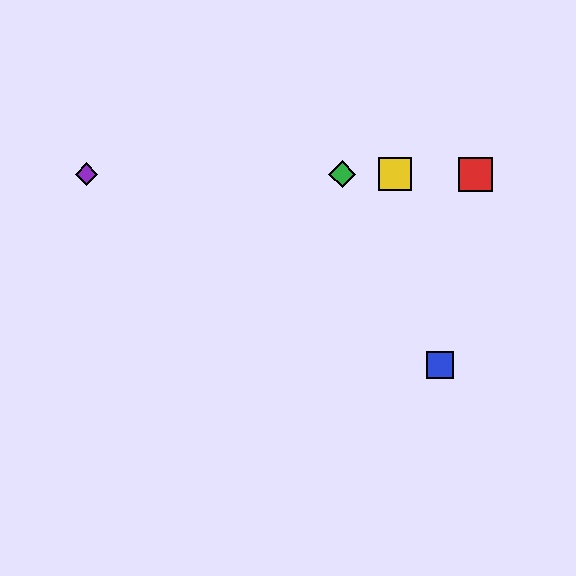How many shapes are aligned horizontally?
4 shapes (the red square, the green diamond, the yellow square, the purple diamond) are aligned horizontally.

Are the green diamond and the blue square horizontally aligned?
No, the green diamond is at y≈174 and the blue square is at y≈365.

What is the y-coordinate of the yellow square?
The yellow square is at y≈174.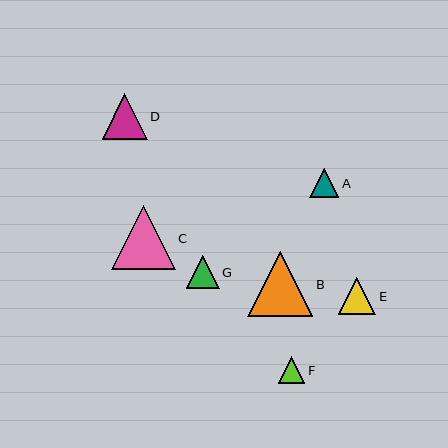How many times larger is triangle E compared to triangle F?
Triangle E is approximately 1.4 times the size of triangle F.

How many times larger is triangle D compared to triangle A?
Triangle D is approximately 1.6 times the size of triangle A.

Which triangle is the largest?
Triangle B is the largest with a size of approximately 66 pixels.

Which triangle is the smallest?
Triangle F is the smallest with a size of approximately 27 pixels.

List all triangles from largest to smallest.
From largest to smallest: B, C, D, E, G, A, F.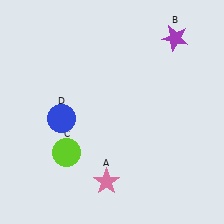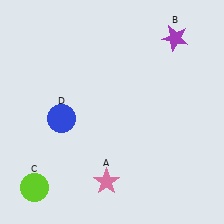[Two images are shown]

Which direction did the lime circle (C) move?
The lime circle (C) moved down.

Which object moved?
The lime circle (C) moved down.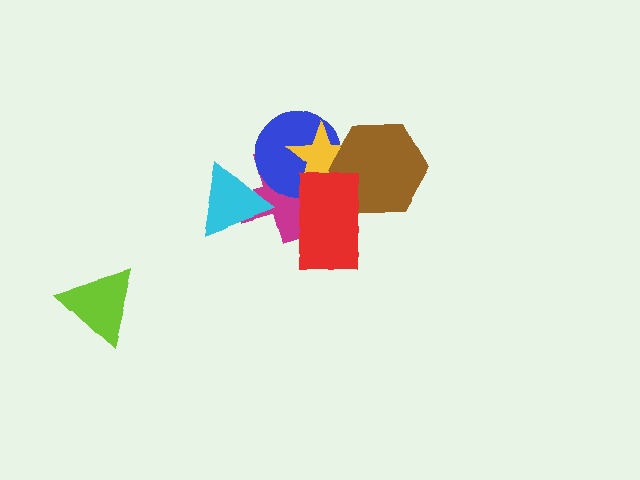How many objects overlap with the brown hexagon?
3 objects overlap with the brown hexagon.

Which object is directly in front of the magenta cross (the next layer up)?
The blue circle is directly in front of the magenta cross.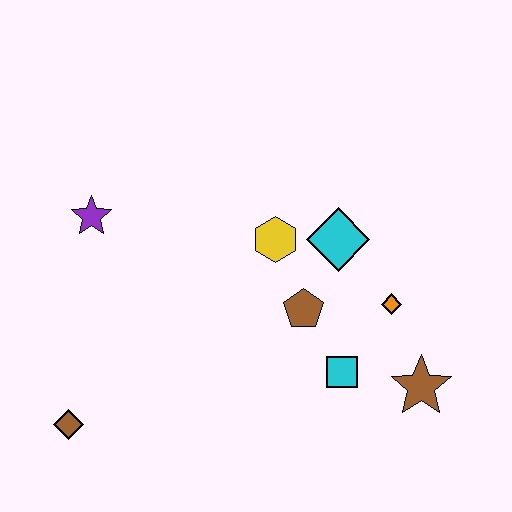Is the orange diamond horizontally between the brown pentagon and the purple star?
No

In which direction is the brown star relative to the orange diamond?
The brown star is below the orange diamond.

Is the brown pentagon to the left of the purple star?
No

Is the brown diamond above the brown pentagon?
No